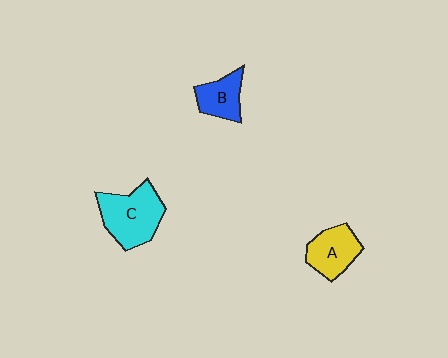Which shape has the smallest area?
Shape B (blue).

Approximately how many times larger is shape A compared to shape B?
Approximately 1.2 times.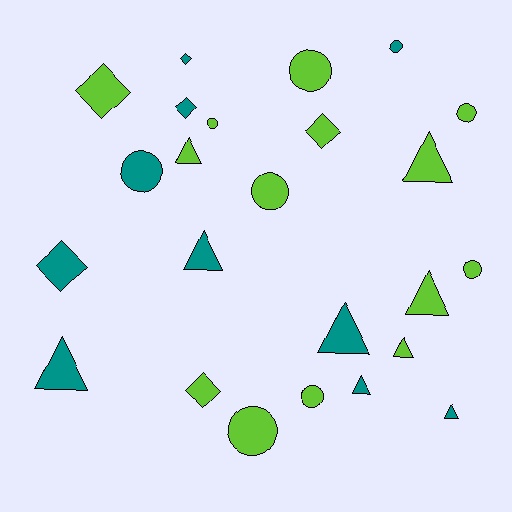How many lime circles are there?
There are 7 lime circles.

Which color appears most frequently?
Lime, with 14 objects.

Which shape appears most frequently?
Triangle, with 9 objects.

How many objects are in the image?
There are 24 objects.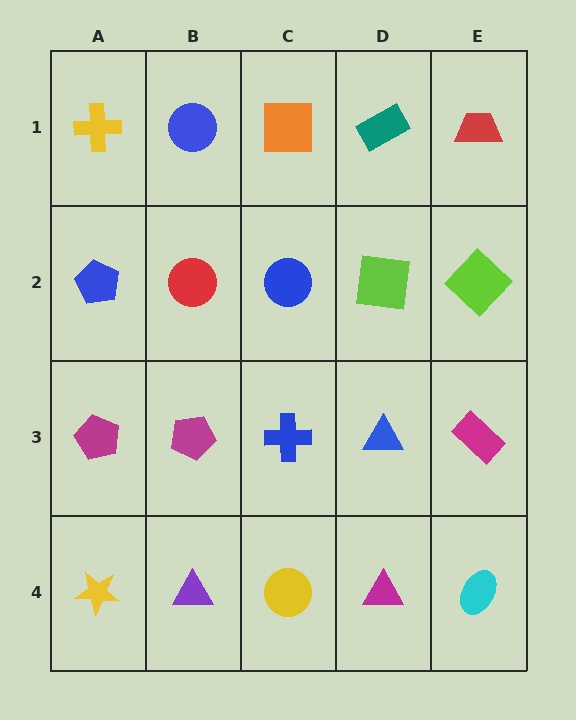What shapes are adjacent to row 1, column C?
A blue circle (row 2, column C), a blue circle (row 1, column B), a teal rectangle (row 1, column D).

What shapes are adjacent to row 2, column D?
A teal rectangle (row 1, column D), a blue triangle (row 3, column D), a blue circle (row 2, column C), a lime diamond (row 2, column E).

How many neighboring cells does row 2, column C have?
4.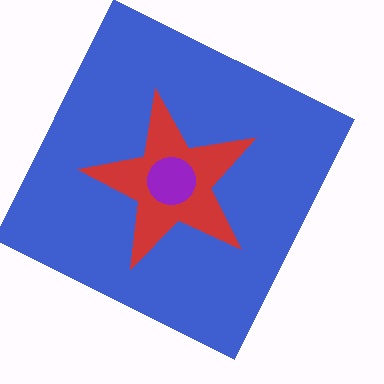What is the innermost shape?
The purple circle.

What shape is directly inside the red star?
The purple circle.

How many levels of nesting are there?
3.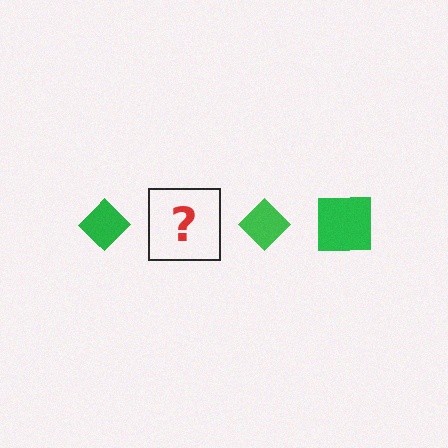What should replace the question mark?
The question mark should be replaced with a green square.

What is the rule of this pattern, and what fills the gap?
The rule is that the pattern cycles through diamond, square shapes in green. The gap should be filled with a green square.